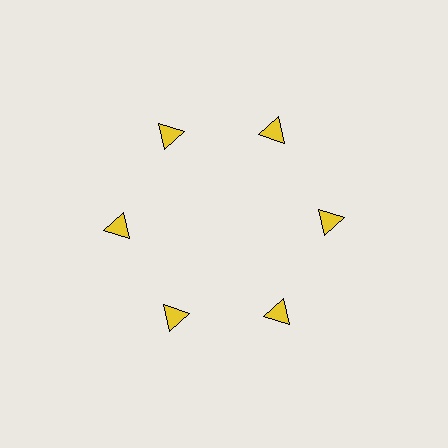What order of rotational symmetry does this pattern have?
This pattern has 6-fold rotational symmetry.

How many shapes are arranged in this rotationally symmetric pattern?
There are 6 shapes, arranged in 6 groups of 1.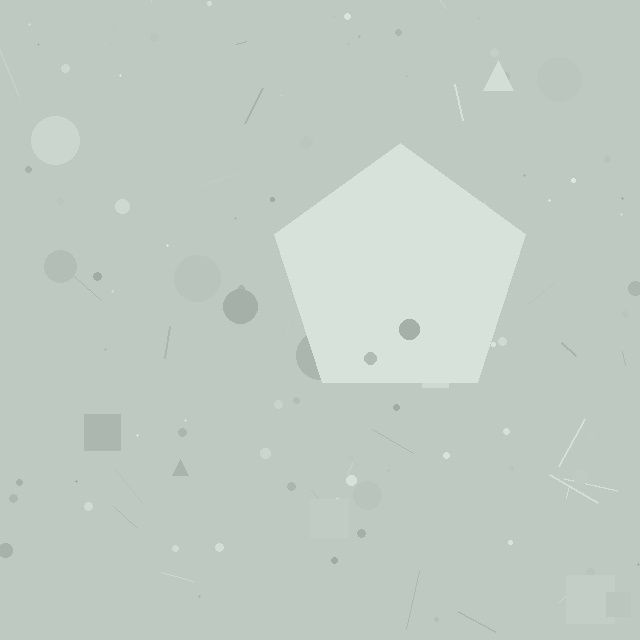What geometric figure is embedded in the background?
A pentagon is embedded in the background.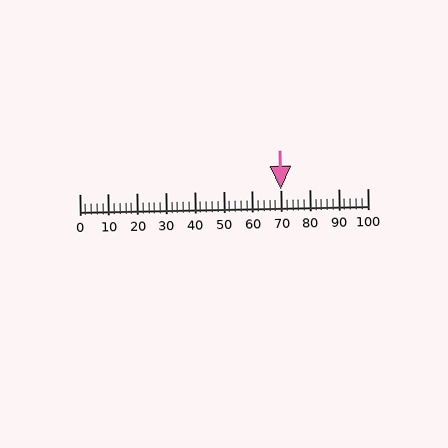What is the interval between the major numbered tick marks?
The major tick marks are spaced 10 units apart.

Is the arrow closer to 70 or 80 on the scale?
The arrow is closer to 70.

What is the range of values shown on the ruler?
The ruler shows values from 0 to 100.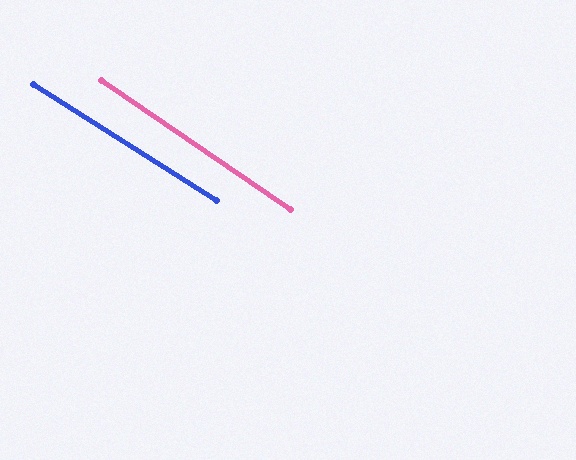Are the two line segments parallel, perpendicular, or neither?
Parallel — their directions differ by only 1.7°.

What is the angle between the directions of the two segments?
Approximately 2 degrees.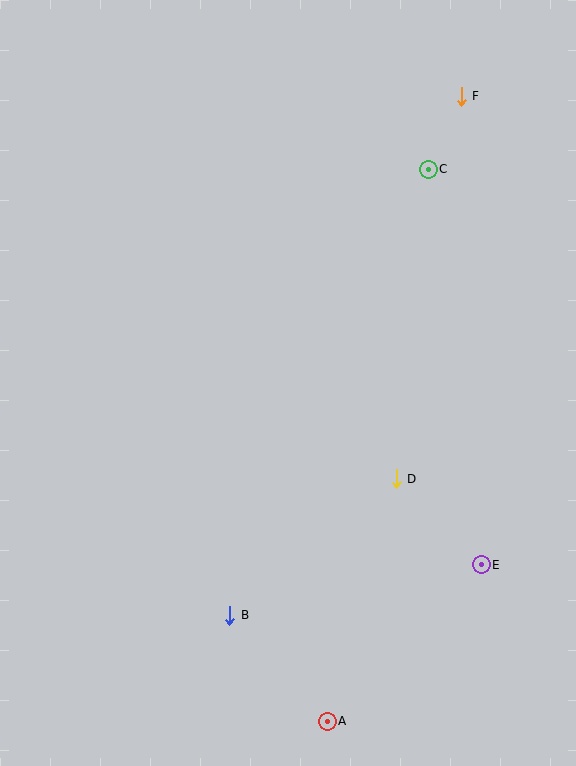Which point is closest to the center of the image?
Point D at (396, 479) is closest to the center.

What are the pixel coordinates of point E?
Point E is at (481, 565).